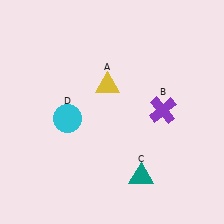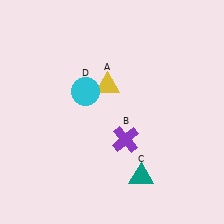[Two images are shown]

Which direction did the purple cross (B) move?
The purple cross (B) moved left.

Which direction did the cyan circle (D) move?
The cyan circle (D) moved up.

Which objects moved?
The objects that moved are: the purple cross (B), the cyan circle (D).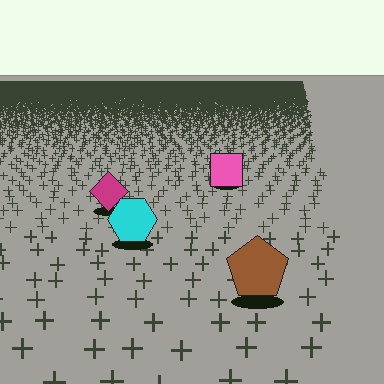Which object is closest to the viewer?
The brown pentagon is closest. The texture marks near it are larger and more spread out.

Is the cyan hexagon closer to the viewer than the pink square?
Yes. The cyan hexagon is closer — you can tell from the texture gradient: the ground texture is coarser near it.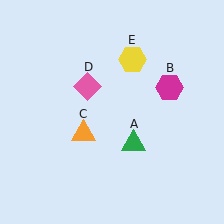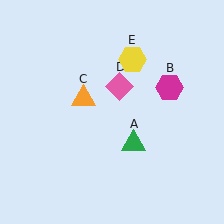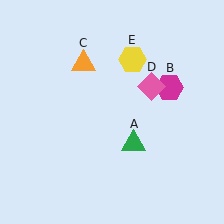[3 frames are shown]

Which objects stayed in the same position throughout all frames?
Green triangle (object A) and magenta hexagon (object B) and yellow hexagon (object E) remained stationary.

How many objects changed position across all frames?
2 objects changed position: orange triangle (object C), pink diamond (object D).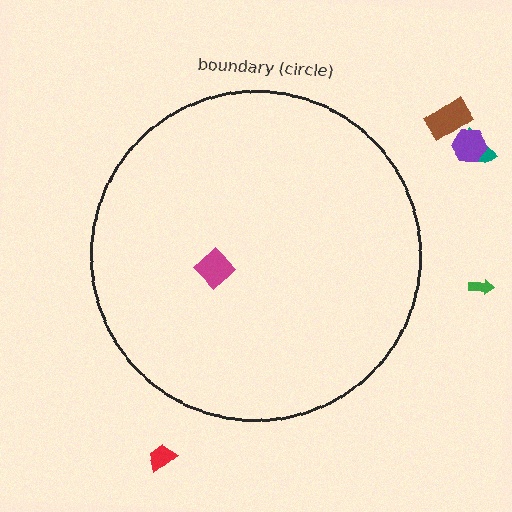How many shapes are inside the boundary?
1 inside, 5 outside.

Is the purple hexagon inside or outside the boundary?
Outside.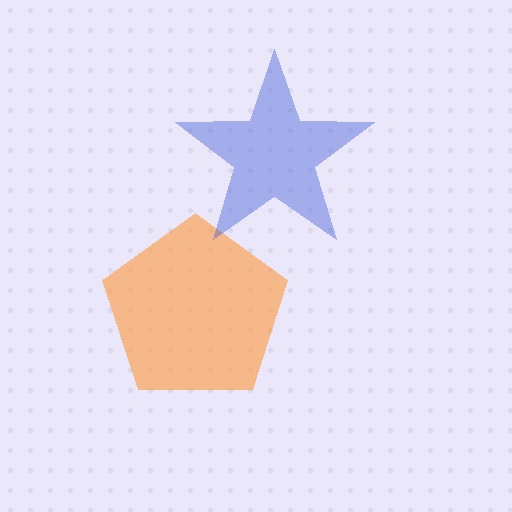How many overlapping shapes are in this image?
There are 2 overlapping shapes in the image.